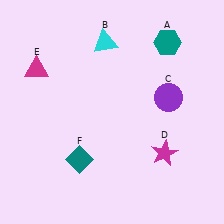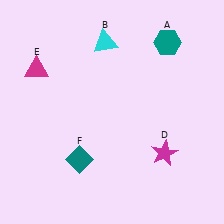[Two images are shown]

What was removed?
The purple circle (C) was removed in Image 2.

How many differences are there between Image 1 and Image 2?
There is 1 difference between the two images.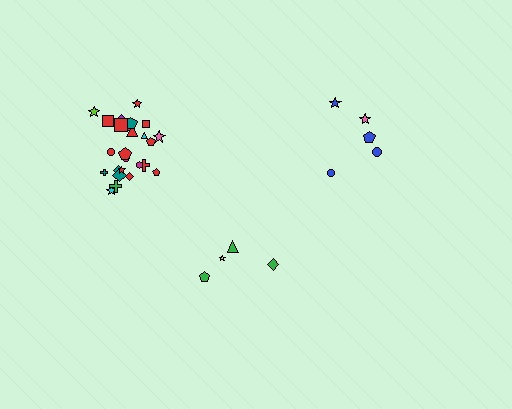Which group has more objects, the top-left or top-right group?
The top-left group.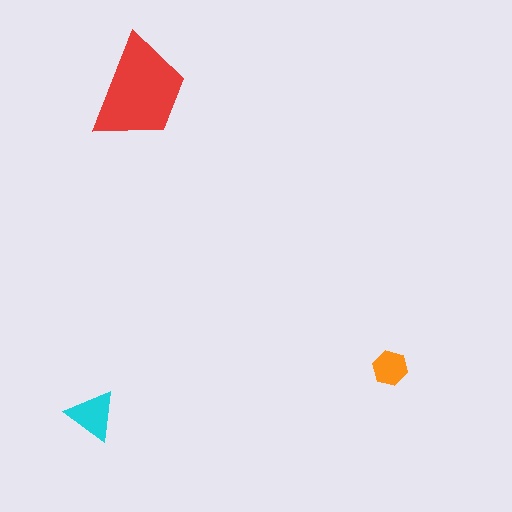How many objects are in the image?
There are 3 objects in the image.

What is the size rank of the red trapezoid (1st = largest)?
1st.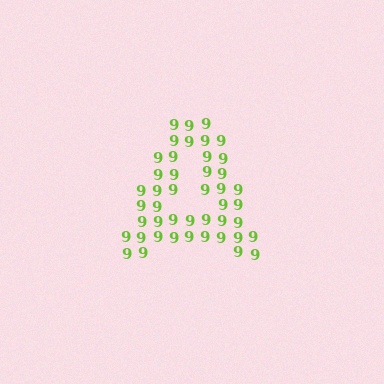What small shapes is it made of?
It is made of small digit 9's.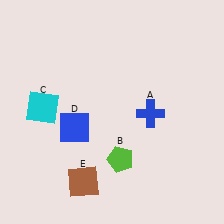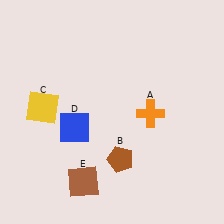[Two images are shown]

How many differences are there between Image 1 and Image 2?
There are 3 differences between the two images.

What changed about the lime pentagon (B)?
In Image 1, B is lime. In Image 2, it changed to brown.